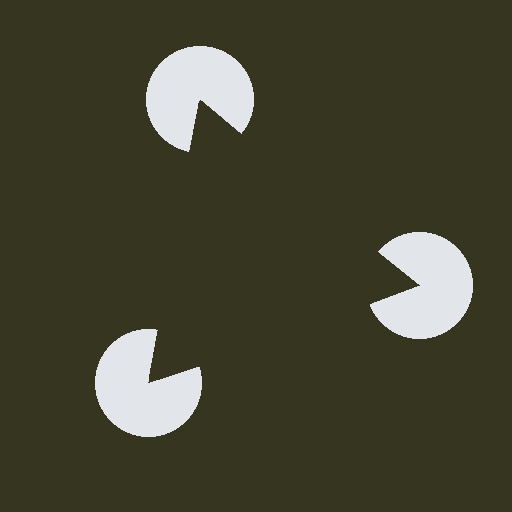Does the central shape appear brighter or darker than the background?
It typically appears slightly darker than the background, even though no actual brightness change is drawn.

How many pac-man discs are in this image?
There are 3 — one at each vertex of the illusory triangle.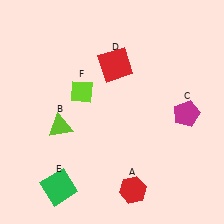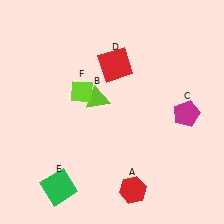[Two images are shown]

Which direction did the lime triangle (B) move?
The lime triangle (B) moved right.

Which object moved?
The lime triangle (B) moved right.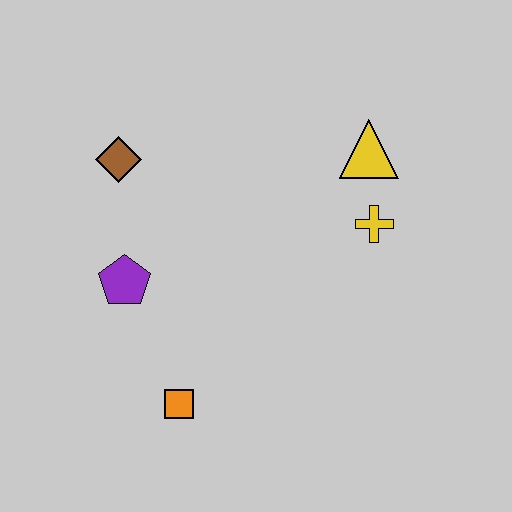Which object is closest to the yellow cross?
The yellow triangle is closest to the yellow cross.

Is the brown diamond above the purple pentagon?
Yes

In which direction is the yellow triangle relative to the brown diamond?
The yellow triangle is to the right of the brown diamond.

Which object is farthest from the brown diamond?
The yellow cross is farthest from the brown diamond.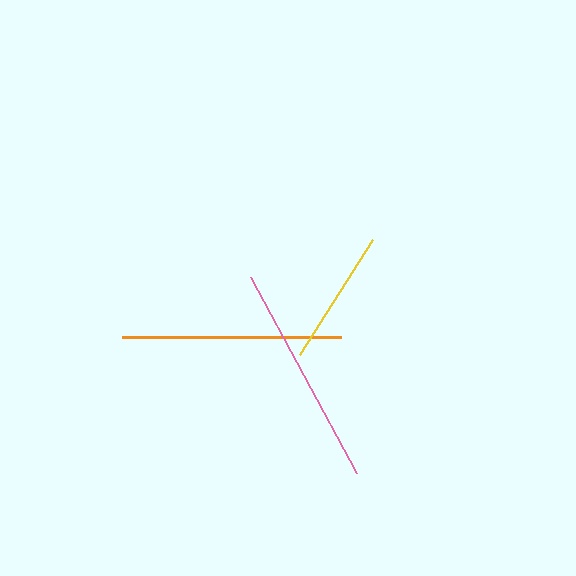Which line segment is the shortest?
The yellow line is the shortest at approximately 137 pixels.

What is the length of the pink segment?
The pink segment is approximately 223 pixels long.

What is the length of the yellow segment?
The yellow segment is approximately 137 pixels long.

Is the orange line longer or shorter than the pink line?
The pink line is longer than the orange line.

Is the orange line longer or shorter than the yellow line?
The orange line is longer than the yellow line.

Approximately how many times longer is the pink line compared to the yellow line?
The pink line is approximately 1.6 times the length of the yellow line.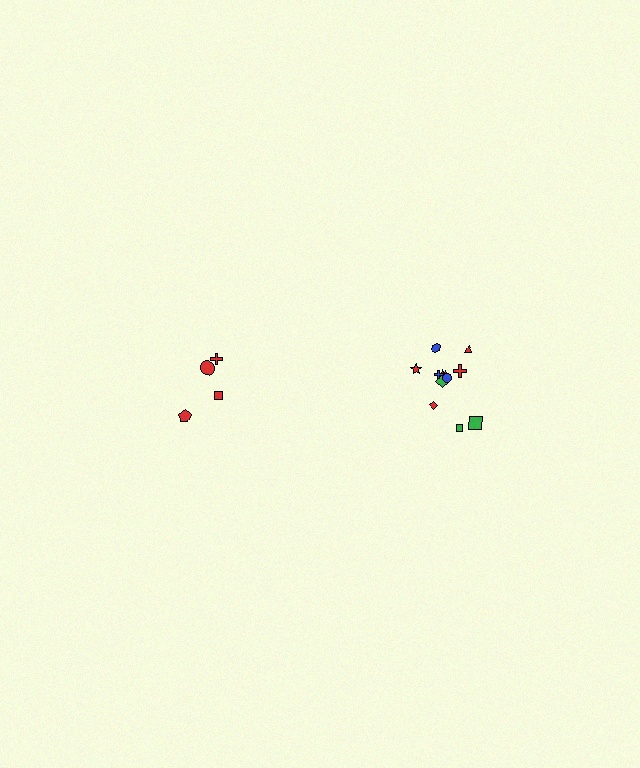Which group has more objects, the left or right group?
The right group.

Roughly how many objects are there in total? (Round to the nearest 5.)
Roughly 15 objects in total.